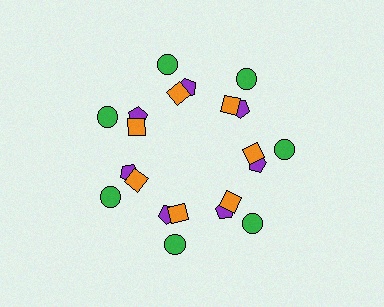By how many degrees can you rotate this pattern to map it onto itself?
The pattern maps onto itself every 51 degrees of rotation.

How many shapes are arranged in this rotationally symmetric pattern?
There are 21 shapes, arranged in 7 groups of 3.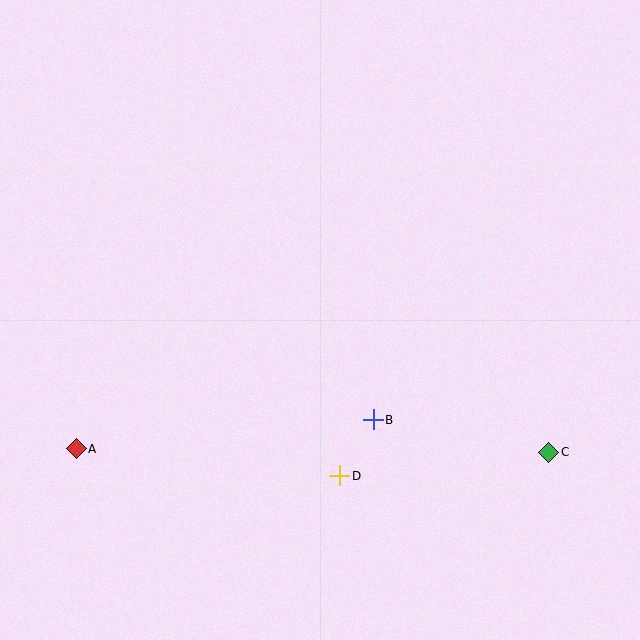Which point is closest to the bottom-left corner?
Point A is closest to the bottom-left corner.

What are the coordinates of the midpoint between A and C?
The midpoint between A and C is at (312, 451).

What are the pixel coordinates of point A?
Point A is at (76, 449).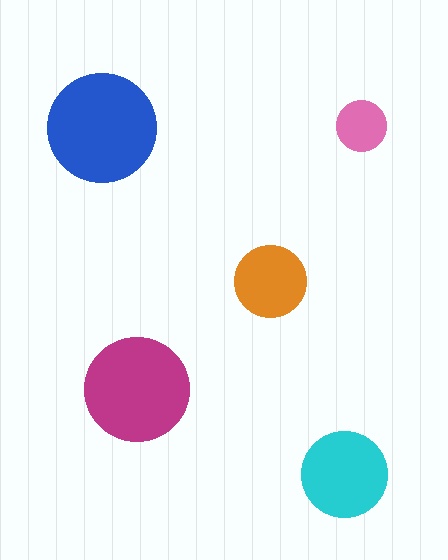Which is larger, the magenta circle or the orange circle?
The magenta one.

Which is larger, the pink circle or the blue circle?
The blue one.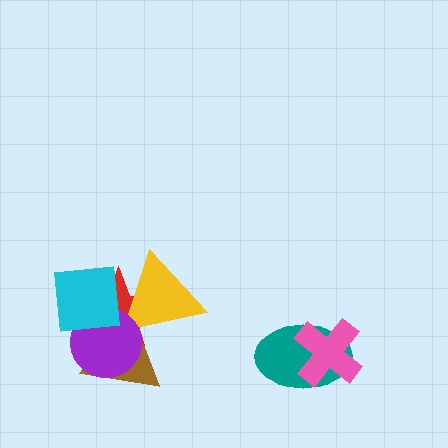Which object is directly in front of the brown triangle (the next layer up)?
The red star is directly in front of the brown triangle.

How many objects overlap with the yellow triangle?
3 objects overlap with the yellow triangle.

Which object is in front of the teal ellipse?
The pink cross is in front of the teal ellipse.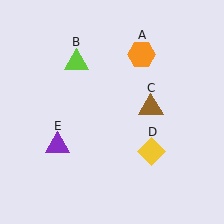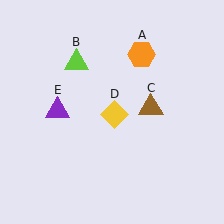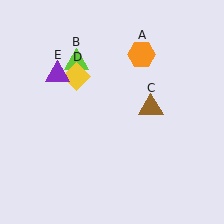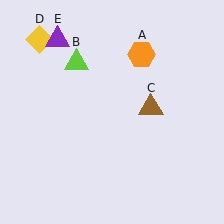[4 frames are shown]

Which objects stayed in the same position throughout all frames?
Orange hexagon (object A) and lime triangle (object B) and brown triangle (object C) remained stationary.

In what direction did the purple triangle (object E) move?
The purple triangle (object E) moved up.